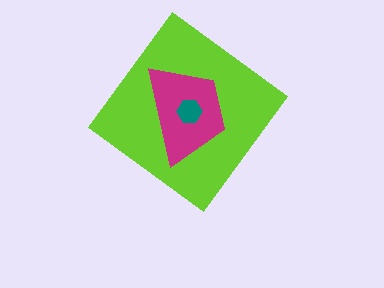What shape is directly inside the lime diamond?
The magenta trapezoid.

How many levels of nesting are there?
3.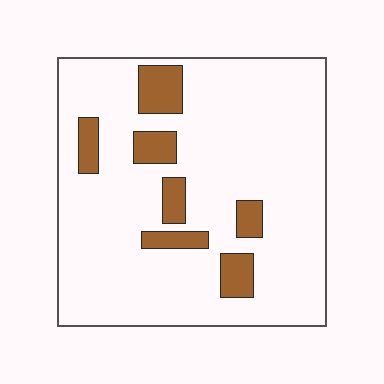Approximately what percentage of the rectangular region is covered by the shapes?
Approximately 15%.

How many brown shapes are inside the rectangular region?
7.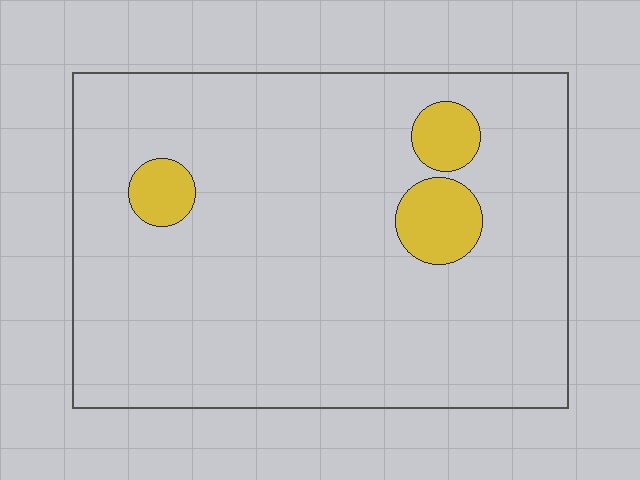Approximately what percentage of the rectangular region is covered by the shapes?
Approximately 10%.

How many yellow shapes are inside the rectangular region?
3.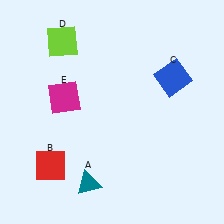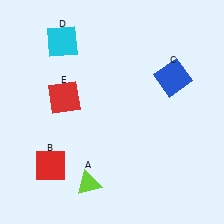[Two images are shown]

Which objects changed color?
A changed from teal to lime. D changed from lime to cyan. E changed from magenta to red.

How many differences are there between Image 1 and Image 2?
There are 3 differences between the two images.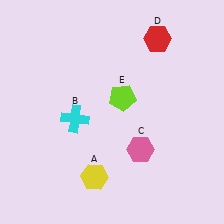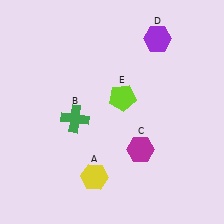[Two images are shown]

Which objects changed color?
B changed from cyan to green. C changed from pink to magenta. D changed from red to purple.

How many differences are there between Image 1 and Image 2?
There are 3 differences between the two images.